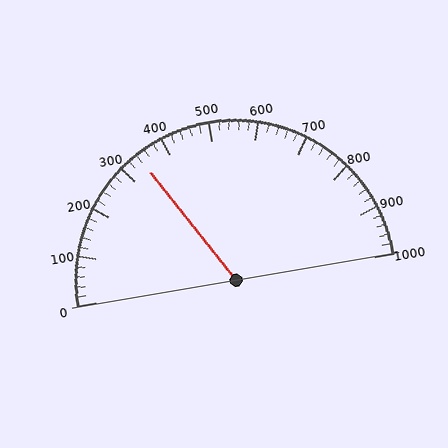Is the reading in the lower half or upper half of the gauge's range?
The reading is in the lower half of the range (0 to 1000).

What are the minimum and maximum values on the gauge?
The gauge ranges from 0 to 1000.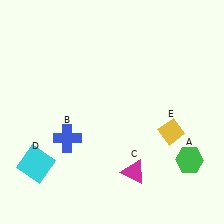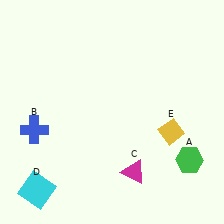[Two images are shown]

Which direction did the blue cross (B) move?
The blue cross (B) moved left.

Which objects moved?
The objects that moved are: the blue cross (B), the cyan square (D).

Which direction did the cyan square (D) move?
The cyan square (D) moved down.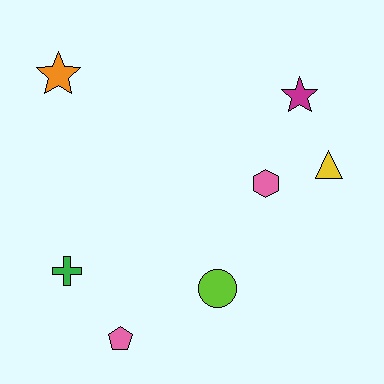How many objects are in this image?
There are 7 objects.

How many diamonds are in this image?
There are no diamonds.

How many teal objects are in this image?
There are no teal objects.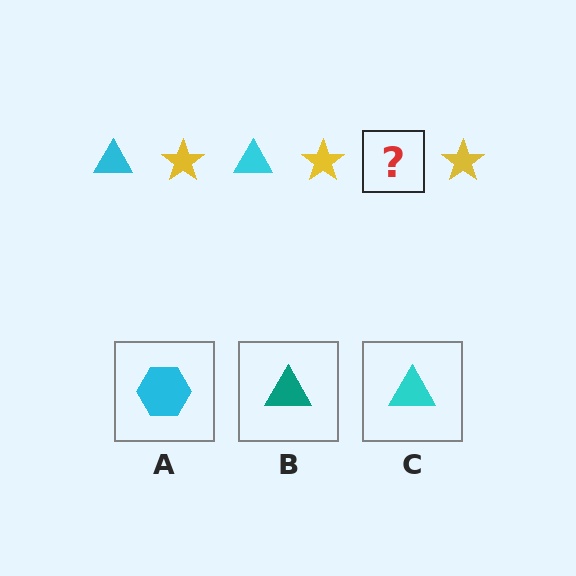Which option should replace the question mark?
Option C.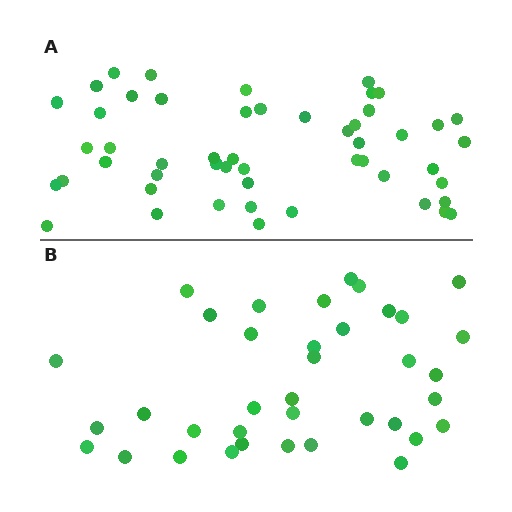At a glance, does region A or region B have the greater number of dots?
Region A (the top region) has more dots.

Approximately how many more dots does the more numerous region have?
Region A has approximately 15 more dots than region B.